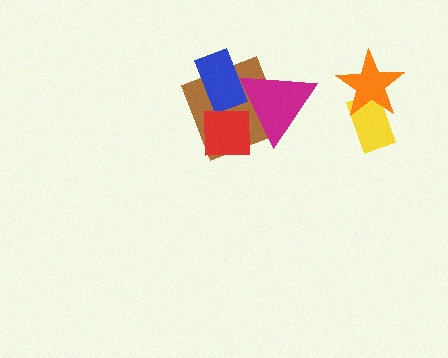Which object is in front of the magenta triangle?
The red square is in front of the magenta triangle.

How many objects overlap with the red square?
3 objects overlap with the red square.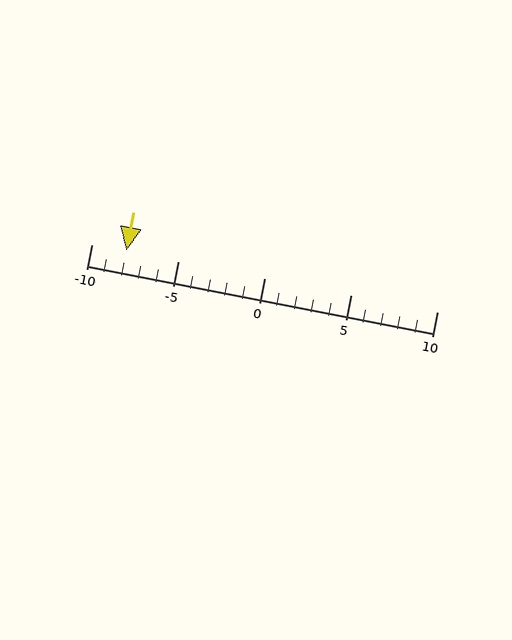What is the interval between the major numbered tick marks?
The major tick marks are spaced 5 units apart.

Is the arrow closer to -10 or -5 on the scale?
The arrow is closer to -10.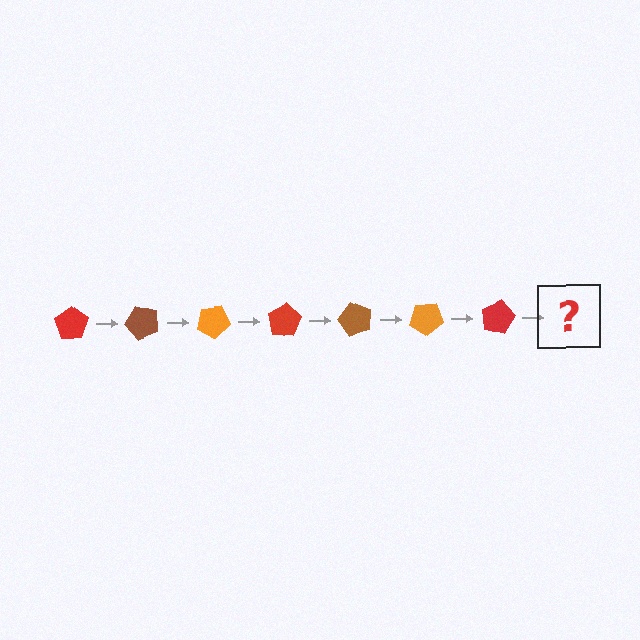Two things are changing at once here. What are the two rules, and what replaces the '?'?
The two rules are that it rotates 50 degrees each step and the color cycles through red, brown, and orange. The '?' should be a brown pentagon, rotated 350 degrees from the start.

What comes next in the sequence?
The next element should be a brown pentagon, rotated 350 degrees from the start.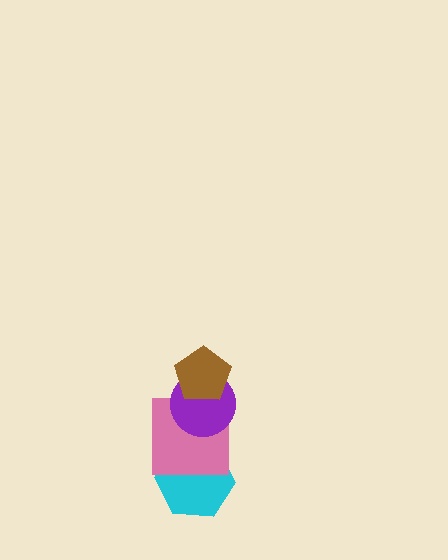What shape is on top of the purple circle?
The brown pentagon is on top of the purple circle.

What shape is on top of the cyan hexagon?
The pink square is on top of the cyan hexagon.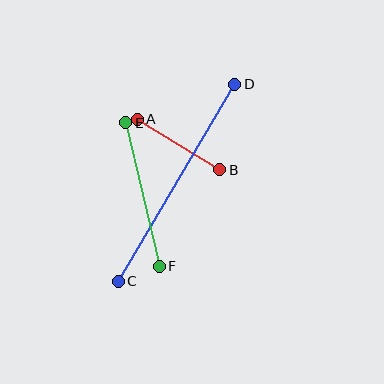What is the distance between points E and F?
The distance is approximately 148 pixels.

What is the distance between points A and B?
The distance is approximately 97 pixels.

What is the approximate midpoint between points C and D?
The midpoint is at approximately (176, 183) pixels.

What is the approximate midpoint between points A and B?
The midpoint is at approximately (178, 145) pixels.